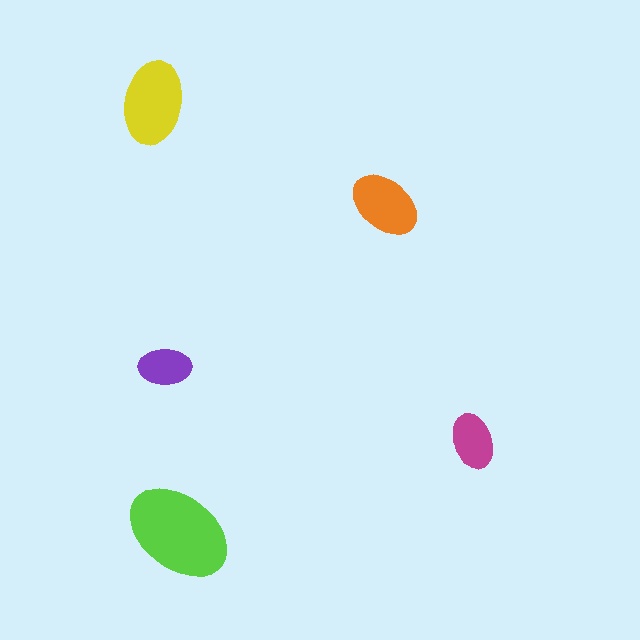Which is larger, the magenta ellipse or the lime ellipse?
The lime one.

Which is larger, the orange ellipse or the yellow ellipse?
The yellow one.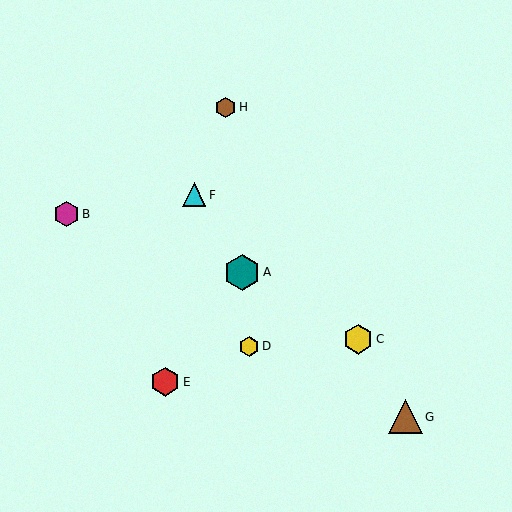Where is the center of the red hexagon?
The center of the red hexagon is at (165, 382).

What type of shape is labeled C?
Shape C is a yellow hexagon.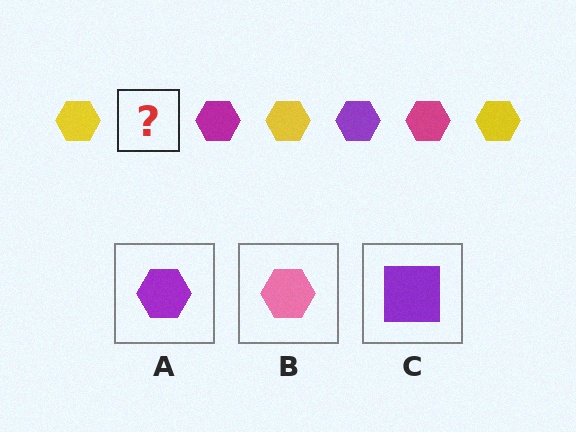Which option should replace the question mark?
Option A.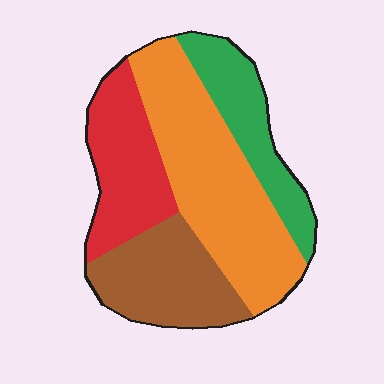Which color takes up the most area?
Orange, at roughly 40%.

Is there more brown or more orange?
Orange.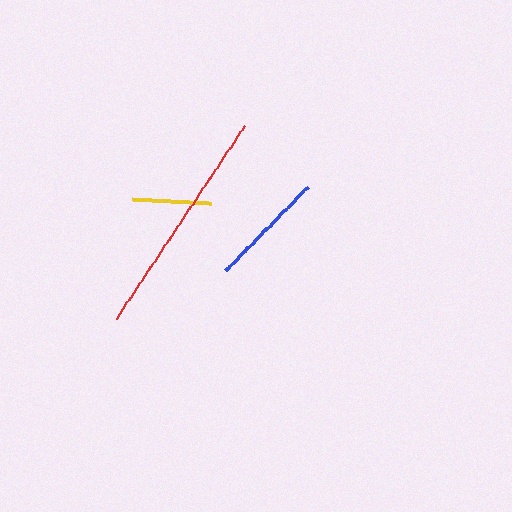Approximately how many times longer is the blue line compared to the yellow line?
The blue line is approximately 1.5 times the length of the yellow line.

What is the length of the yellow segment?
The yellow segment is approximately 79 pixels long.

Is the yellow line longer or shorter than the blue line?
The blue line is longer than the yellow line.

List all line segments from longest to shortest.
From longest to shortest: red, blue, yellow.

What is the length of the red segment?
The red segment is approximately 231 pixels long.